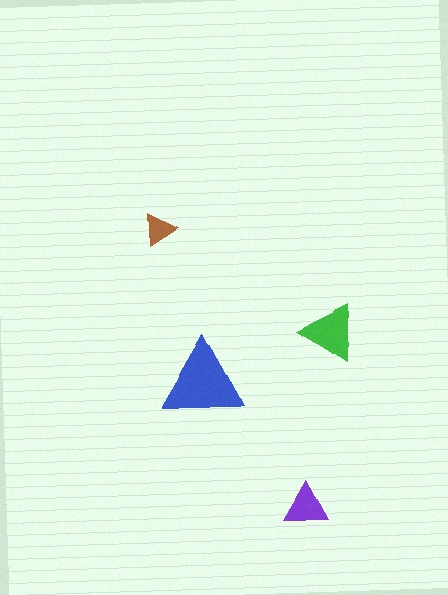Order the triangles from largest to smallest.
the blue one, the green one, the purple one, the brown one.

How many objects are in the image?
There are 4 objects in the image.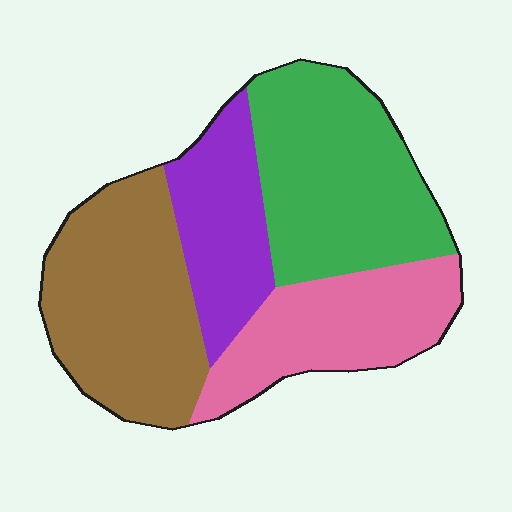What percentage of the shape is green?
Green takes up about one third (1/3) of the shape.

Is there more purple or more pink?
Pink.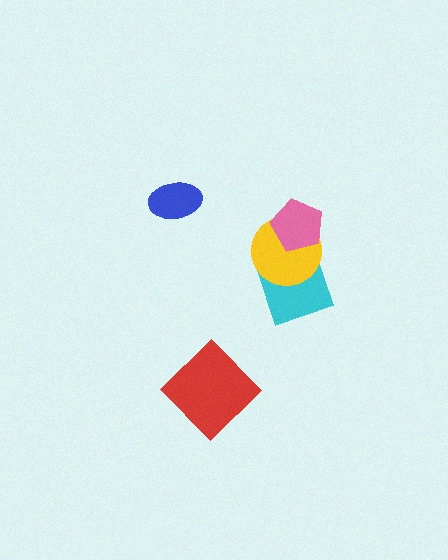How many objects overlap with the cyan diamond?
2 objects overlap with the cyan diamond.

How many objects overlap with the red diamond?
0 objects overlap with the red diamond.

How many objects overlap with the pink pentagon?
2 objects overlap with the pink pentagon.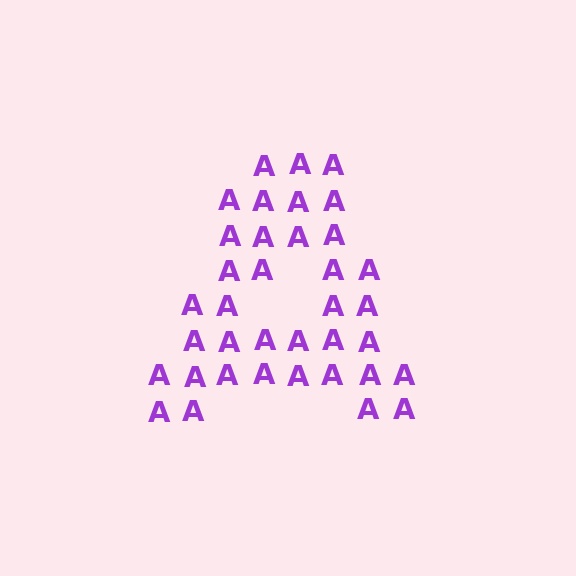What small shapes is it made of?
It is made of small letter A's.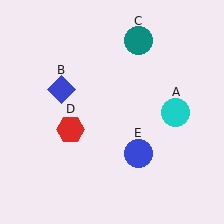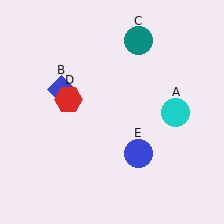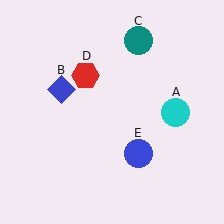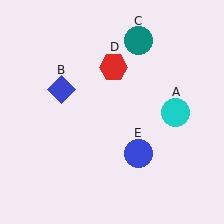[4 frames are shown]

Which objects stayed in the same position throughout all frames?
Cyan circle (object A) and blue diamond (object B) and teal circle (object C) and blue circle (object E) remained stationary.